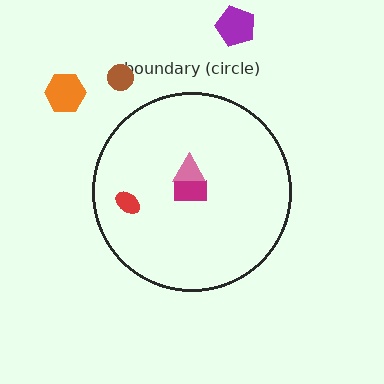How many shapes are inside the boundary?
3 inside, 3 outside.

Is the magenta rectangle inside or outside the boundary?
Inside.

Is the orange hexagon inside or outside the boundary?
Outside.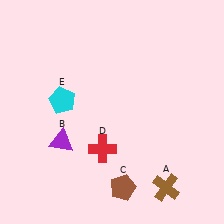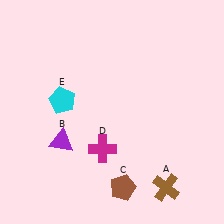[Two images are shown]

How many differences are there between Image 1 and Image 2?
There is 1 difference between the two images.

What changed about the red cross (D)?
In Image 1, D is red. In Image 2, it changed to magenta.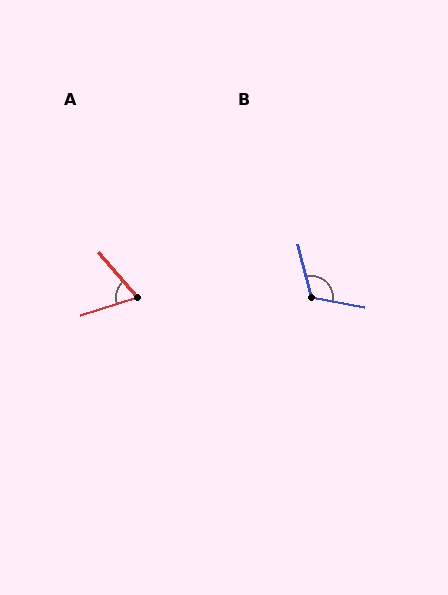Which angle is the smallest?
A, at approximately 67 degrees.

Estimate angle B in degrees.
Approximately 114 degrees.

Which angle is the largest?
B, at approximately 114 degrees.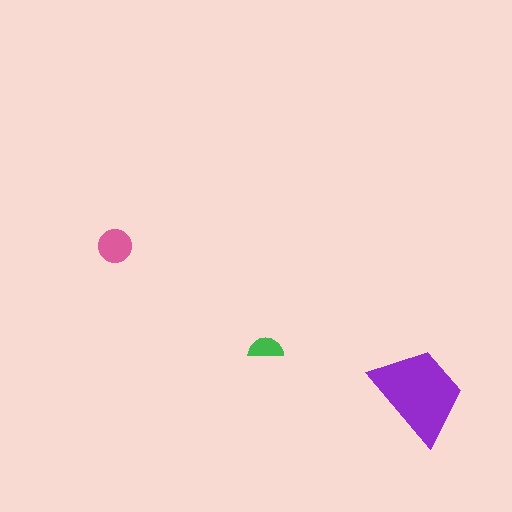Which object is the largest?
The purple trapezoid.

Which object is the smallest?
The green semicircle.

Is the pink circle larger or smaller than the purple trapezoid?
Smaller.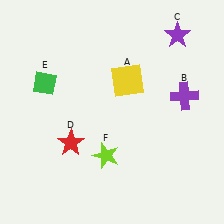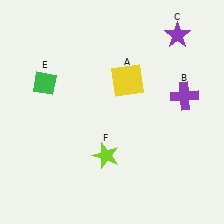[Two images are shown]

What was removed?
The red star (D) was removed in Image 2.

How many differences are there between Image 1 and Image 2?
There is 1 difference between the two images.